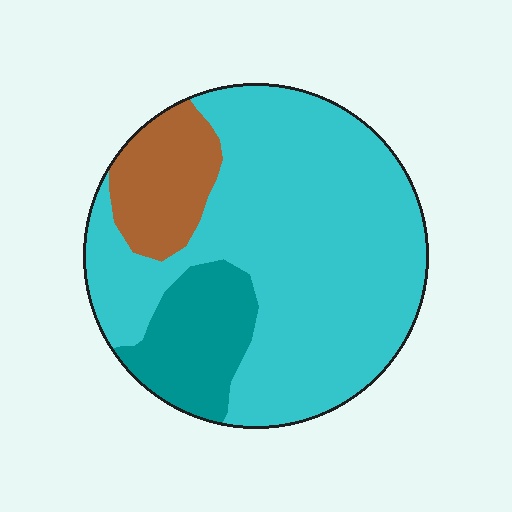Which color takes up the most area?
Cyan, at roughly 70%.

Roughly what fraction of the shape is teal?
Teal covers around 15% of the shape.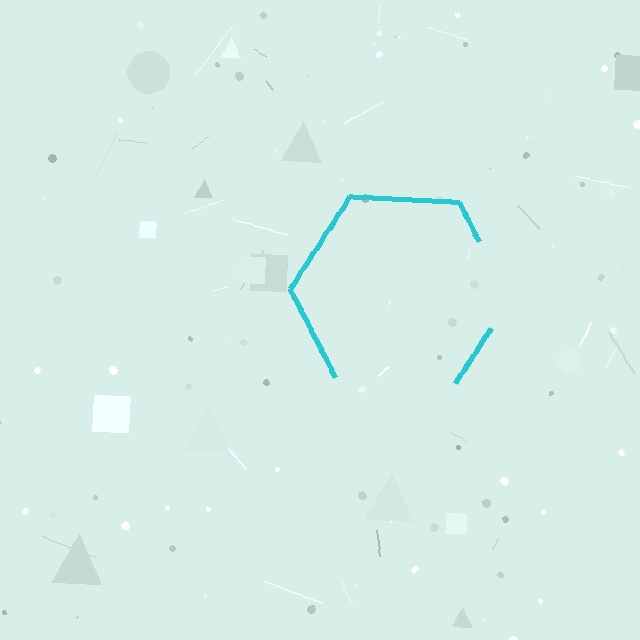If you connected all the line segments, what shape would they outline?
They would outline a hexagon.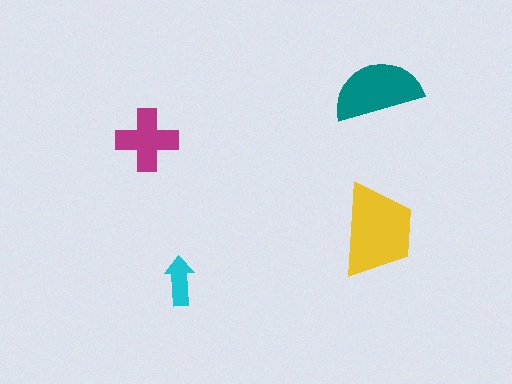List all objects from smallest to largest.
The cyan arrow, the magenta cross, the teal semicircle, the yellow trapezoid.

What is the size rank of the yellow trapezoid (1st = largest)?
1st.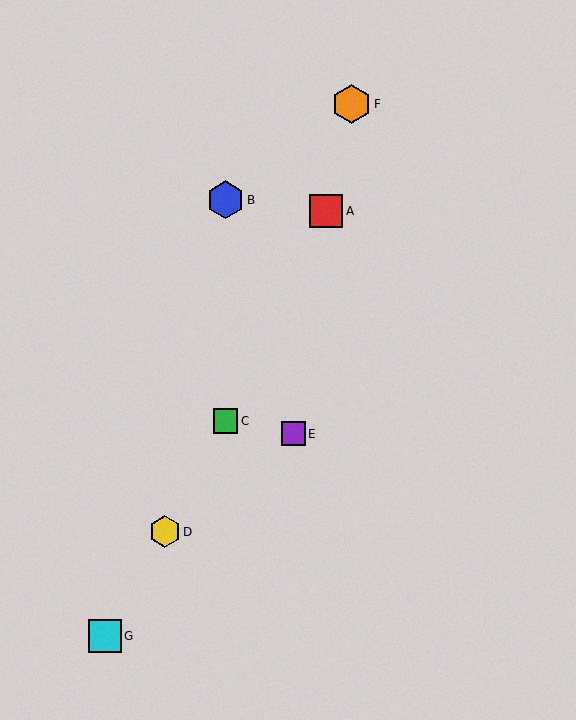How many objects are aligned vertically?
2 objects (B, C) are aligned vertically.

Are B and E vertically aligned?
No, B is at x≈225 and E is at x≈293.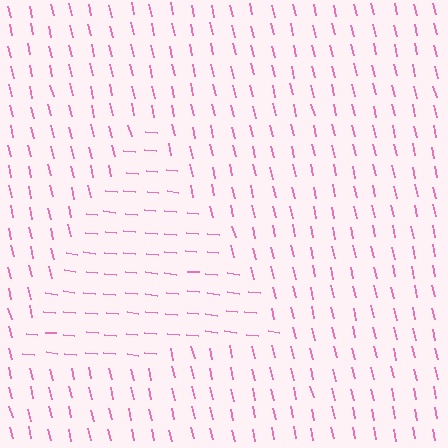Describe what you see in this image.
The image is filled with small pink line segments. A triangle region in the image has lines oriented differently from the surrounding lines, creating a visible texture boundary.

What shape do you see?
I see a triangle.